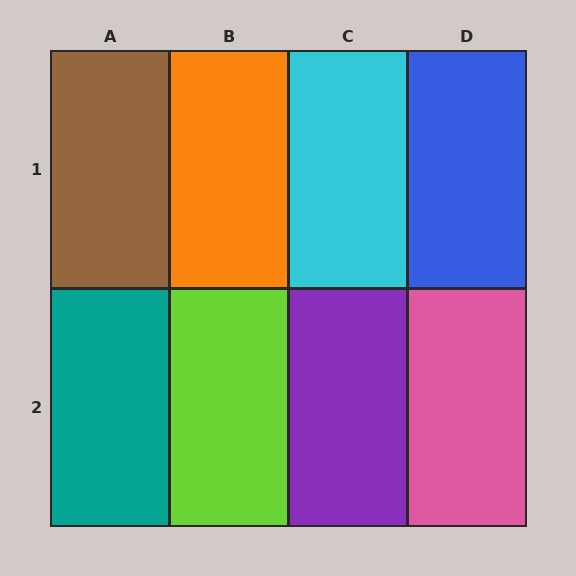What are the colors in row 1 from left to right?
Brown, orange, cyan, blue.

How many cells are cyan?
1 cell is cyan.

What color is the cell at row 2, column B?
Lime.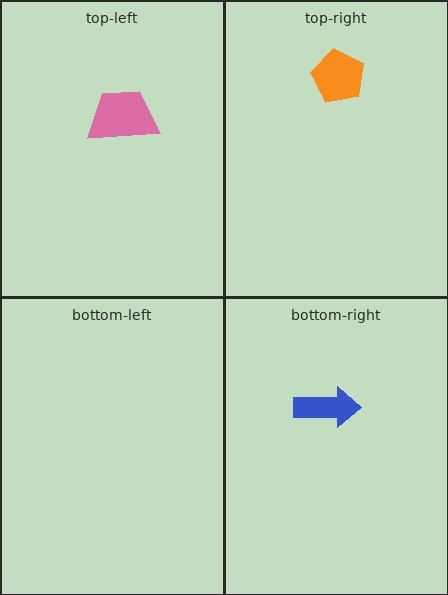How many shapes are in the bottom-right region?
1.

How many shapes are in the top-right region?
1.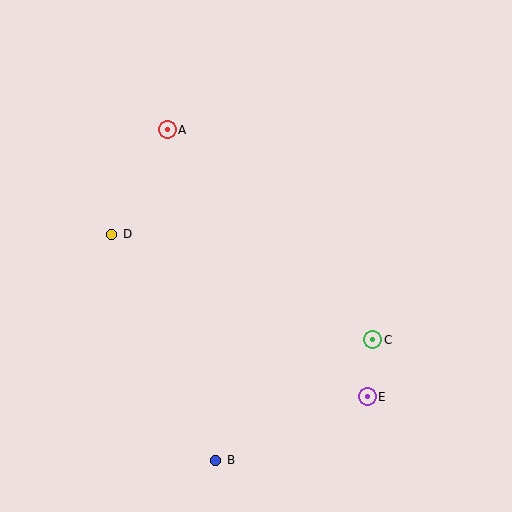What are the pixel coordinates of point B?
Point B is at (216, 460).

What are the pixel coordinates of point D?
Point D is at (112, 234).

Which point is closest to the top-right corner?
Point C is closest to the top-right corner.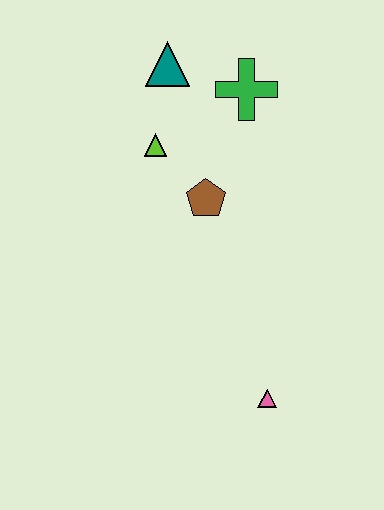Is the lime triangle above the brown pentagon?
Yes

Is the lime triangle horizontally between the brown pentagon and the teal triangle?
No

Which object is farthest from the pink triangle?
The teal triangle is farthest from the pink triangle.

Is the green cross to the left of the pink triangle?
Yes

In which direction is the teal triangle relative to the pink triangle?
The teal triangle is above the pink triangle.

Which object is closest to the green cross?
The teal triangle is closest to the green cross.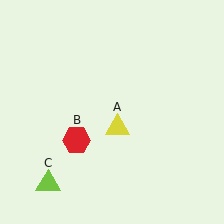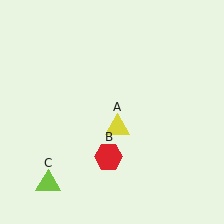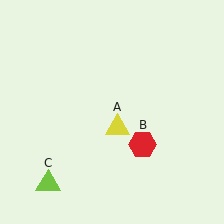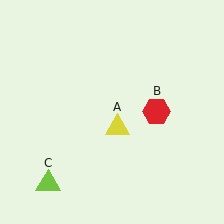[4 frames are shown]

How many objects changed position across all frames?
1 object changed position: red hexagon (object B).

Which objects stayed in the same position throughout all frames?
Yellow triangle (object A) and lime triangle (object C) remained stationary.